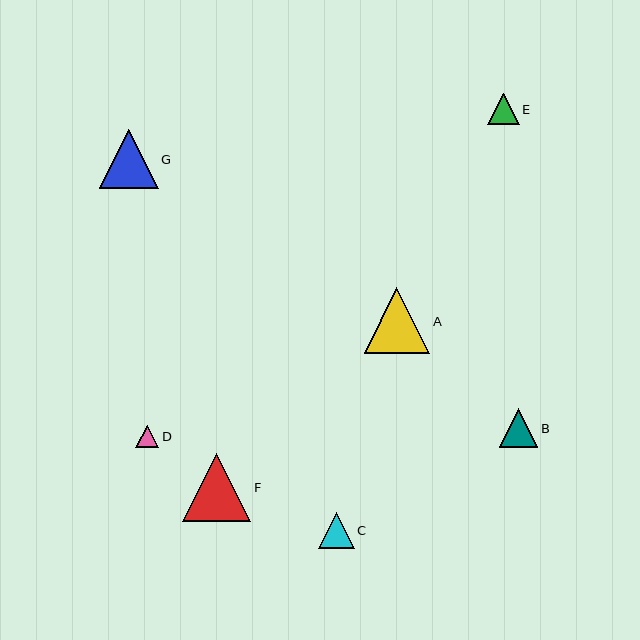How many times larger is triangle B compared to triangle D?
Triangle B is approximately 1.7 times the size of triangle D.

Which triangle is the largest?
Triangle F is the largest with a size of approximately 68 pixels.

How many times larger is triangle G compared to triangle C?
Triangle G is approximately 1.6 times the size of triangle C.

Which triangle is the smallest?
Triangle D is the smallest with a size of approximately 23 pixels.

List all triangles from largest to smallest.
From largest to smallest: F, A, G, B, C, E, D.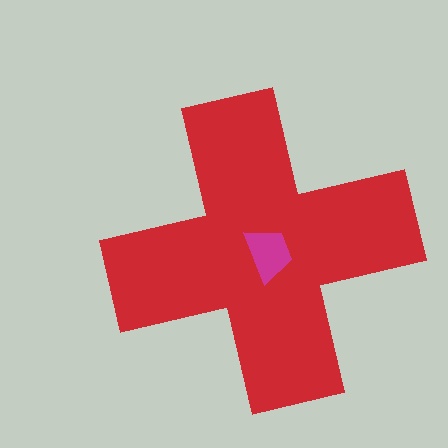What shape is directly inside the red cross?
The magenta trapezoid.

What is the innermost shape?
The magenta trapezoid.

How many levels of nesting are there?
2.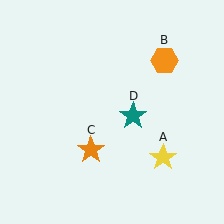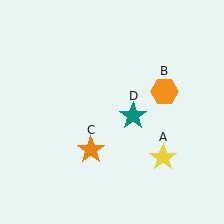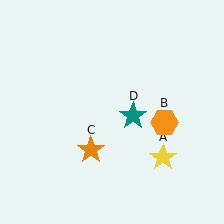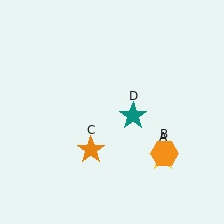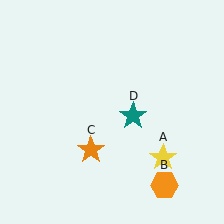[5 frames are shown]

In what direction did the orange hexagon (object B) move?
The orange hexagon (object B) moved down.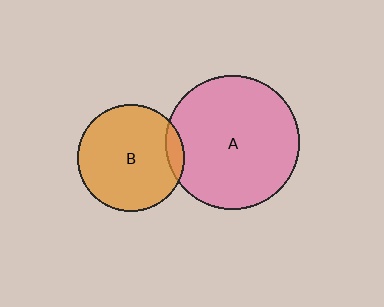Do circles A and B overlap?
Yes.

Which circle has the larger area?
Circle A (pink).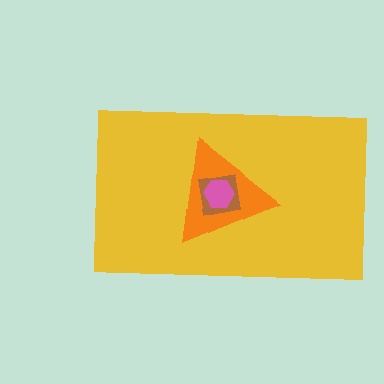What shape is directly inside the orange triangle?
The brown square.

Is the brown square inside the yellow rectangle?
Yes.